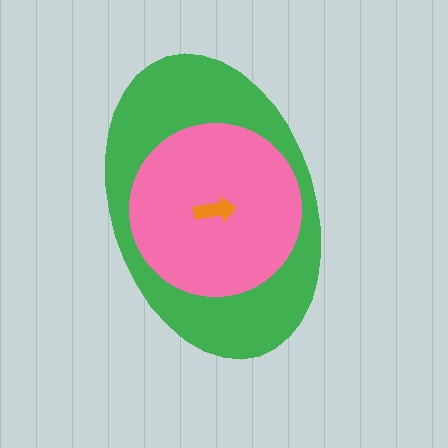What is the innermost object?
The orange arrow.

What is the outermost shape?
The green ellipse.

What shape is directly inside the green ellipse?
The pink circle.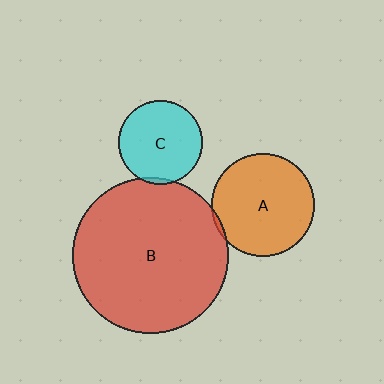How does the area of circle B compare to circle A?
Approximately 2.3 times.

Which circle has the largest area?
Circle B (red).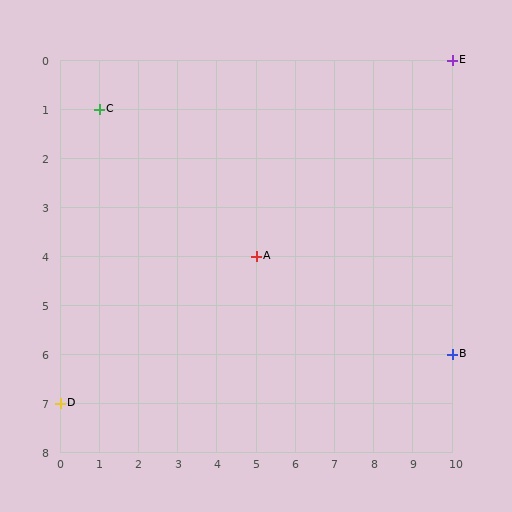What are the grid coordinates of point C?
Point C is at grid coordinates (1, 1).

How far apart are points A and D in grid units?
Points A and D are 5 columns and 3 rows apart (about 5.8 grid units diagonally).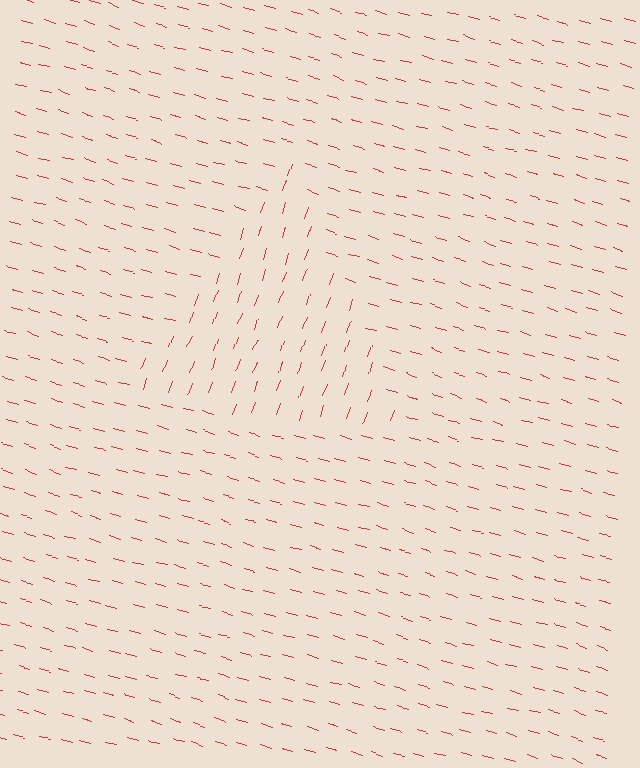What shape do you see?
I see a triangle.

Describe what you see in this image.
The image is filled with small red line segments. A triangle region in the image has lines oriented differently from the surrounding lines, creating a visible texture boundary.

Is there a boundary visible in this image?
Yes, there is a texture boundary formed by a change in line orientation.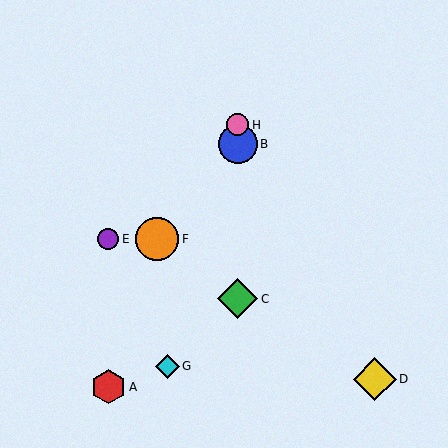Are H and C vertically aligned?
Yes, both are at x≈238.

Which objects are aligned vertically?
Objects B, C, H are aligned vertically.